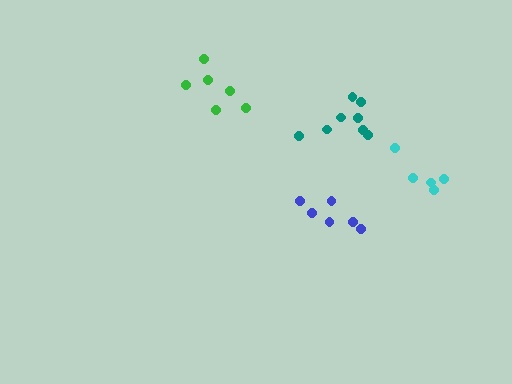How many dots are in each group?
Group 1: 6 dots, Group 2: 5 dots, Group 3: 8 dots, Group 4: 6 dots (25 total).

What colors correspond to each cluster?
The clusters are colored: green, cyan, teal, blue.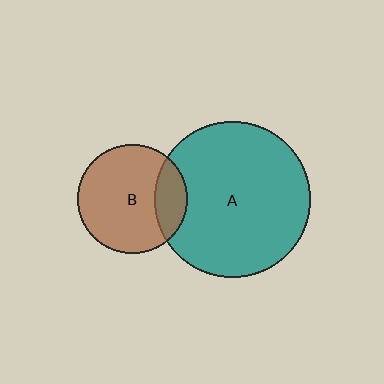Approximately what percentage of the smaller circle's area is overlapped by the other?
Approximately 20%.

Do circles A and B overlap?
Yes.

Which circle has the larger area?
Circle A (teal).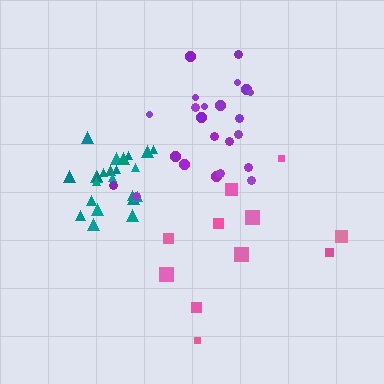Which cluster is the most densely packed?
Teal.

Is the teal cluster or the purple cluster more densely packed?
Teal.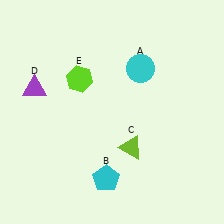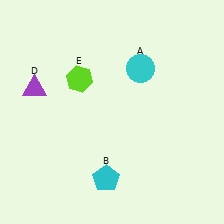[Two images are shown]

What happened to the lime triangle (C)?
The lime triangle (C) was removed in Image 2. It was in the bottom-right area of Image 1.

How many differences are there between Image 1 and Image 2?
There is 1 difference between the two images.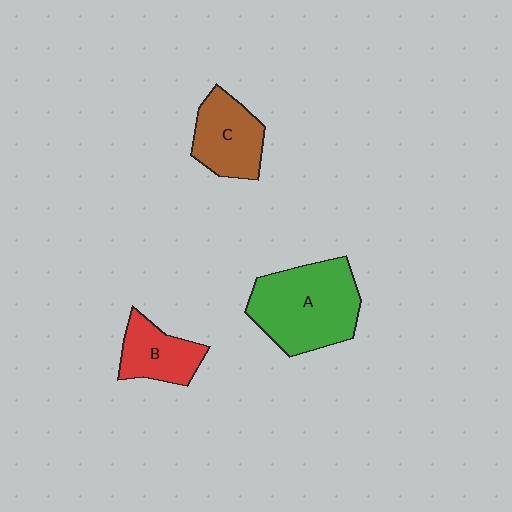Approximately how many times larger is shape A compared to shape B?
Approximately 2.0 times.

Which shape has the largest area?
Shape A (green).